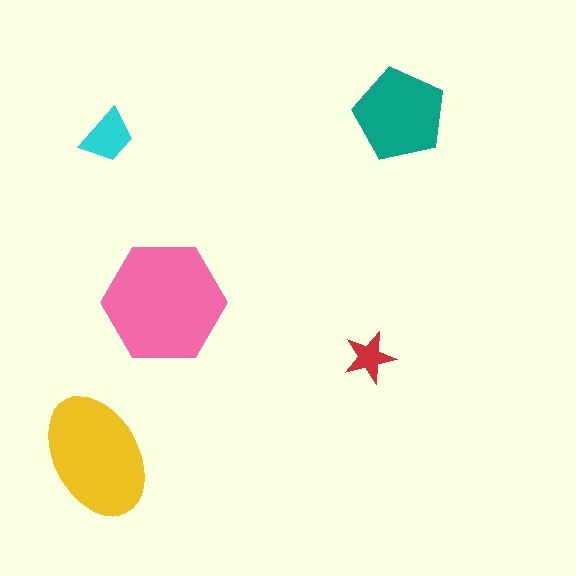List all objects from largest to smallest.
The pink hexagon, the yellow ellipse, the teal pentagon, the cyan trapezoid, the red star.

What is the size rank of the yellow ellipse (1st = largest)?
2nd.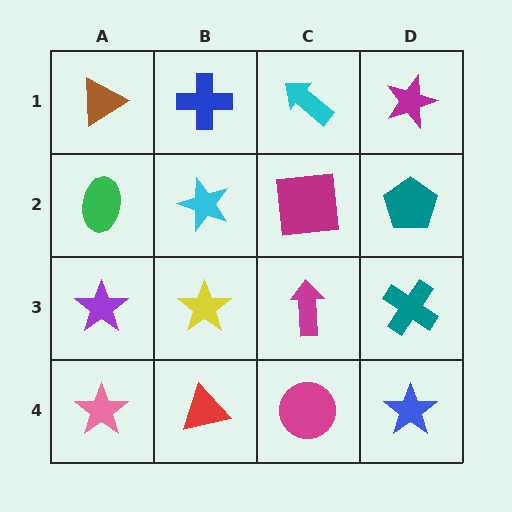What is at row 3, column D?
A teal cross.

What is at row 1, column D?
A magenta star.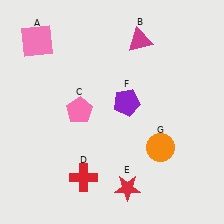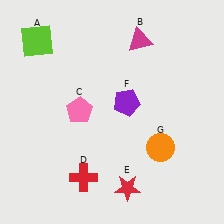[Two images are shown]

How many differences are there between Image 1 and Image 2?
There is 1 difference between the two images.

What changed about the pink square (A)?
In Image 1, A is pink. In Image 2, it changed to lime.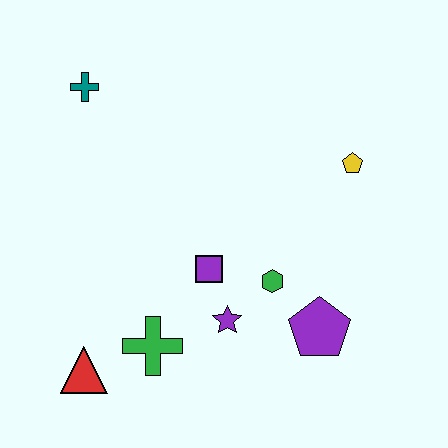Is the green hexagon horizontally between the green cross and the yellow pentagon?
Yes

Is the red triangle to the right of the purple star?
No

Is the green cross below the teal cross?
Yes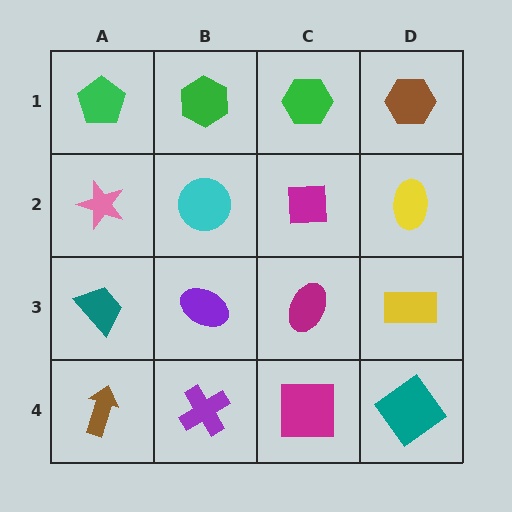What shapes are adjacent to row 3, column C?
A magenta square (row 2, column C), a magenta square (row 4, column C), a purple ellipse (row 3, column B), a yellow rectangle (row 3, column D).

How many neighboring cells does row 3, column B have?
4.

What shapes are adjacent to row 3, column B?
A cyan circle (row 2, column B), a purple cross (row 4, column B), a teal trapezoid (row 3, column A), a magenta ellipse (row 3, column C).